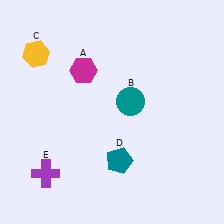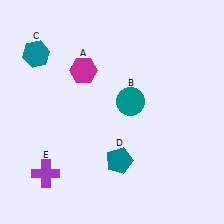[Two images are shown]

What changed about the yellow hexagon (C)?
In Image 1, C is yellow. In Image 2, it changed to teal.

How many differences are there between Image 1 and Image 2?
There is 1 difference between the two images.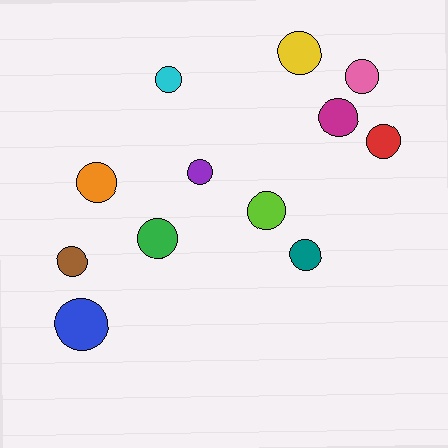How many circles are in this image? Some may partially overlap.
There are 12 circles.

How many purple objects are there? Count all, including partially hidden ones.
There is 1 purple object.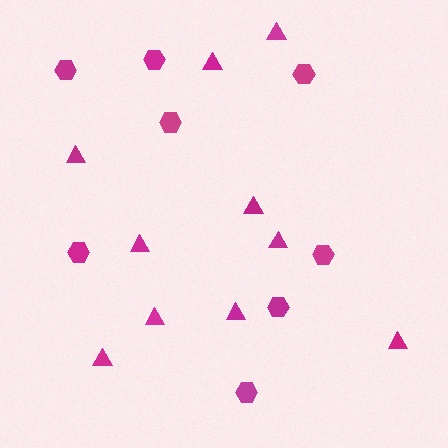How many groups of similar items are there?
There are 2 groups: one group of triangles (10) and one group of hexagons (8).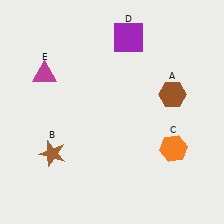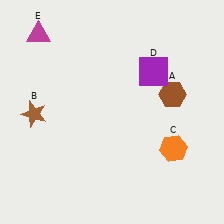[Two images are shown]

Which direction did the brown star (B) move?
The brown star (B) moved up.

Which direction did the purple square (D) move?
The purple square (D) moved down.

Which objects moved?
The objects that moved are: the brown star (B), the purple square (D), the magenta triangle (E).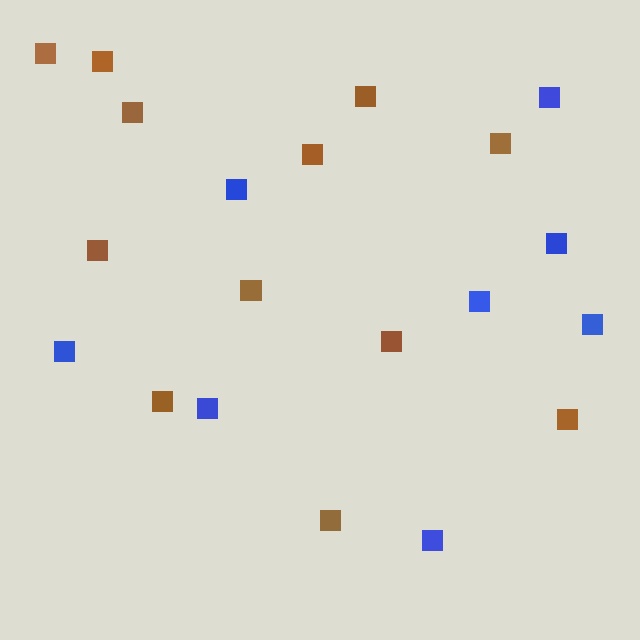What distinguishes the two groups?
There are 2 groups: one group of brown squares (12) and one group of blue squares (8).